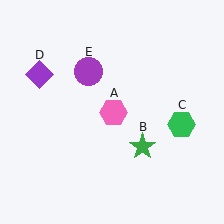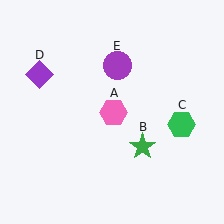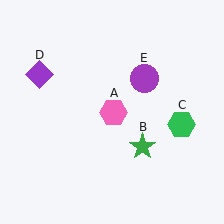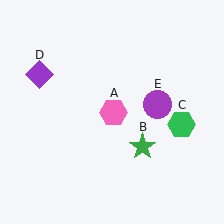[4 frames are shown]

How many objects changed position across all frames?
1 object changed position: purple circle (object E).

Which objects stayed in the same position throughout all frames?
Pink hexagon (object A) and green star (object B) and green hexagon (object C) and purple diamond (object D) remained stationary.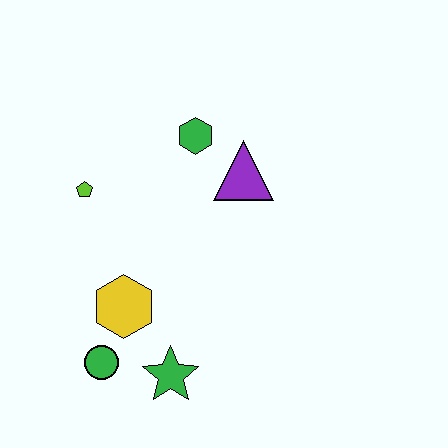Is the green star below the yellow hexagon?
Yes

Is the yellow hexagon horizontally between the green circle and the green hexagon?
Yes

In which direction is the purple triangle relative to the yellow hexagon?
The purple triangle is above the yellow hexagon.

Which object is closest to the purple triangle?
The green hexagon is closest to the purple triangle.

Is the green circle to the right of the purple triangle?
No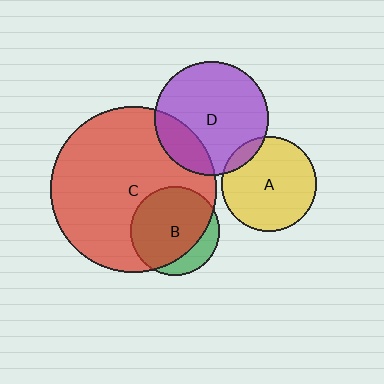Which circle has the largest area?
Circle C (red).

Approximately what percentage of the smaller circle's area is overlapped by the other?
Approximately 20%.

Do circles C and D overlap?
Yes.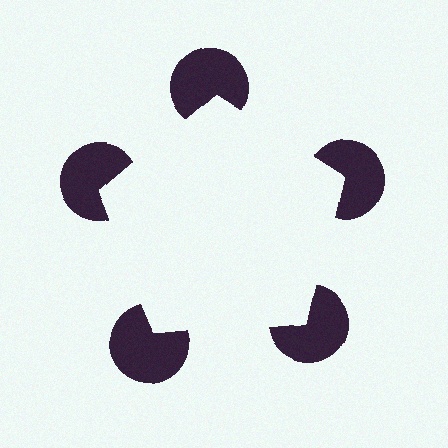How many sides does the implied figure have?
5 sides.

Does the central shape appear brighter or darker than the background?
It typically appears slightly brighter than the background, even though no actual brightness change is drawn.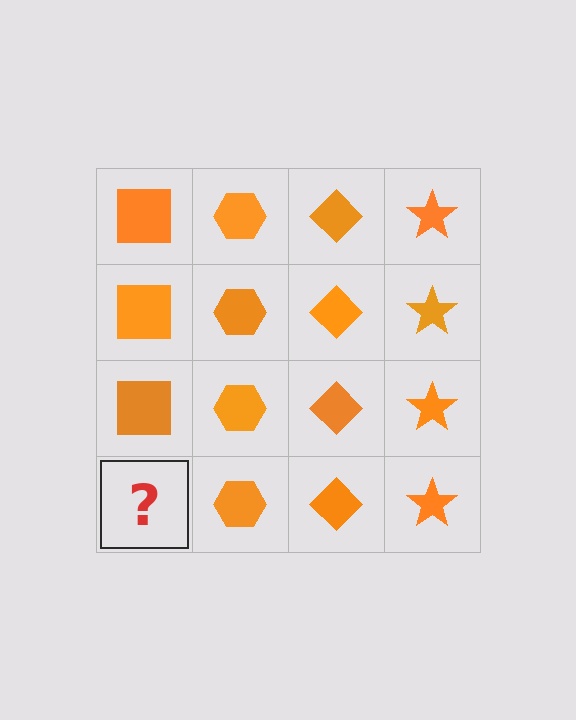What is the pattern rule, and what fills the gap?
The rule is that each column has a consistent shape. The gap should be filled with an orange square.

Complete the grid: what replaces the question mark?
The question mark should be replaced with an orange square.